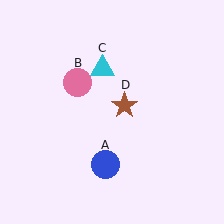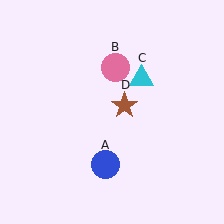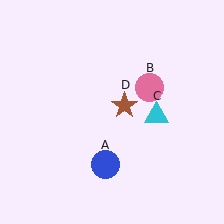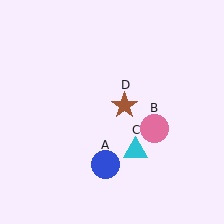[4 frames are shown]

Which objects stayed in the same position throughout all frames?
Blue circle (object A) and brown star (object D) remained stationary.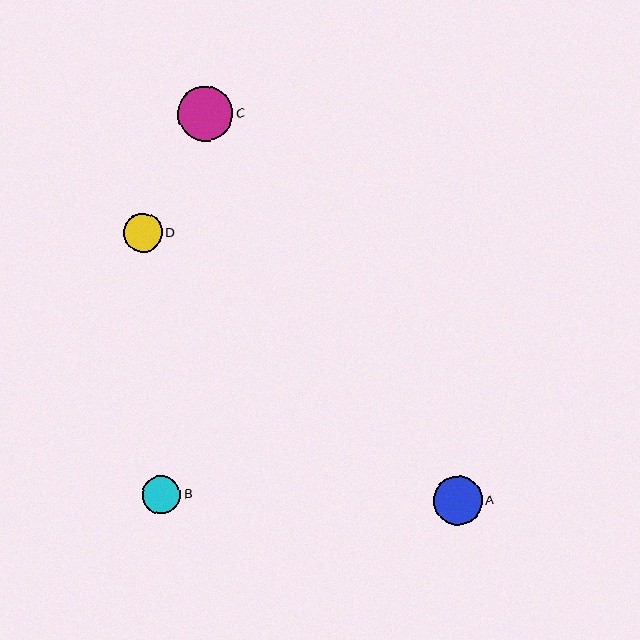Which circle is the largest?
Circle C is the largest with a size of approximately 55 pixels.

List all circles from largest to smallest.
From largest to smallest: C, A, D, B.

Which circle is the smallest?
Circle B is the smallest with a size of approximately 38 pixels.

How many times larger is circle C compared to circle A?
Circle C is approximately 1.1 times the size of circle A.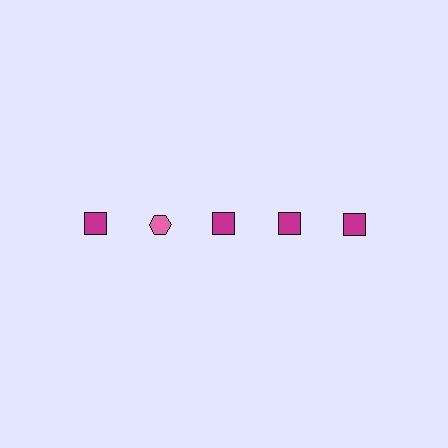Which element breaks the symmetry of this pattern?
The pink hexagon in the top row, second from left column breaks the symmetry. All other shapes are magenta squares.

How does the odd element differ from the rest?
It differs in both color (pink instead of magenta) and shape (hexagon instead of square).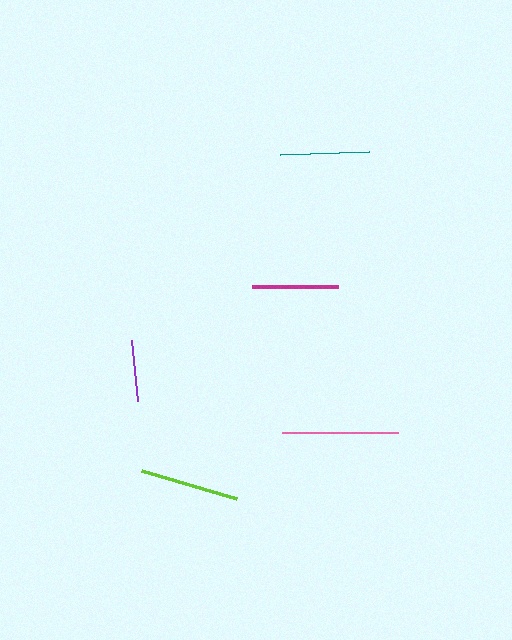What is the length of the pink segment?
The pink segment is approximately 117 pixels long.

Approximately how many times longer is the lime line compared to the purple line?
The lime line is approximately 1.6 times the length of the purple line.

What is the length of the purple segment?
The purple segment is approximately 62 pixels long.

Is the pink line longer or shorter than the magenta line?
The pink line is longer than the magenta line.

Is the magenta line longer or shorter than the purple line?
The magenta line is longer than the purple line.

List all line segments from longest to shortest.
From longest to shortest: pink, lime, teal, magenta, purple.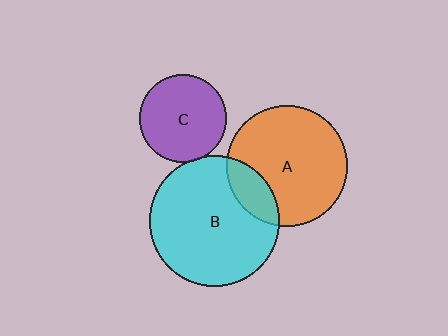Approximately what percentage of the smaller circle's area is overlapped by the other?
Approximately 5%.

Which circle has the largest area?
Circle B (cyan).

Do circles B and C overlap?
Yes.